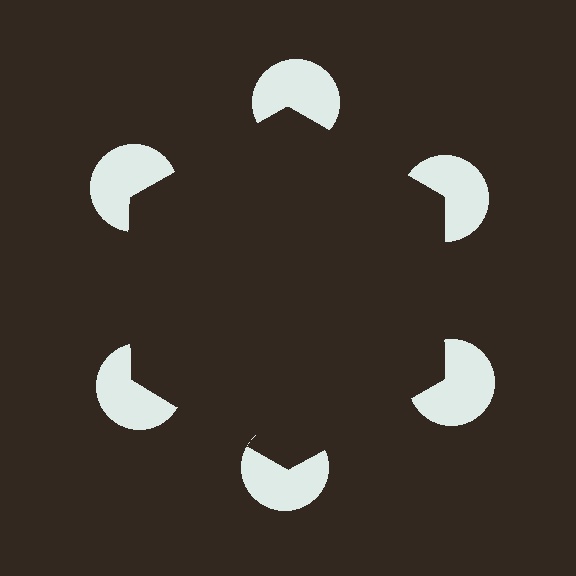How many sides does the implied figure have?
6 sides.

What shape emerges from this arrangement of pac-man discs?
An illusory hexagon — its edges are inferred from the aligned wedge cuts in the pac-man discs, not physically drawn.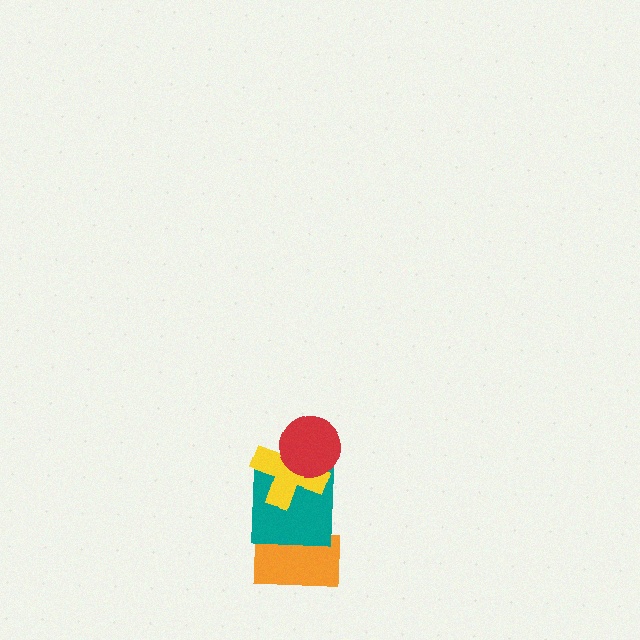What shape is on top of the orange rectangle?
The teal square is on top of the orange rectangle.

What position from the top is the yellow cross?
The yellow cross is 2nd from the top.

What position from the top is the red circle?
The red circle is 1st from the top.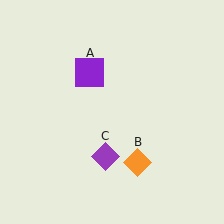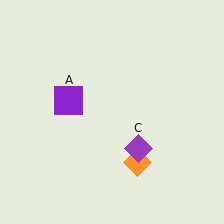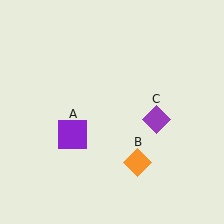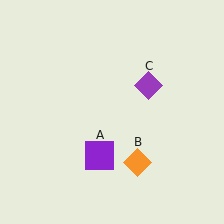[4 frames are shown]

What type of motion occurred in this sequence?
The purple square (object A), purple diamond (object C) rotated counterclockwise around the center of the scene.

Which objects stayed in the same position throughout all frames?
Orange diamond (object B) remained stationary.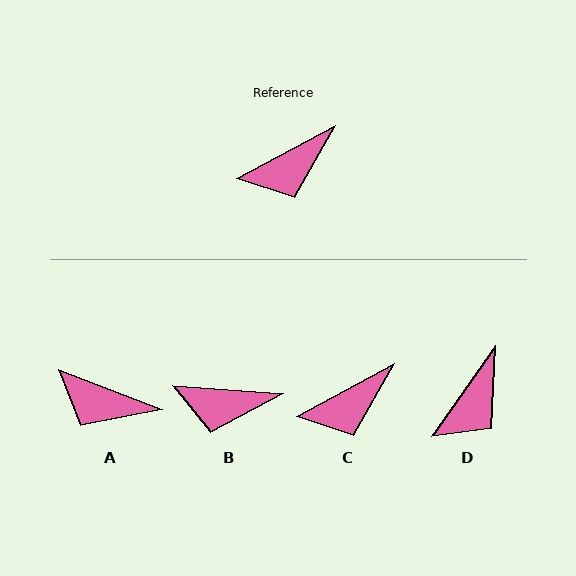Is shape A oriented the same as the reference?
No, it is off by about 49 degrees.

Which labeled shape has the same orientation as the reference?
C.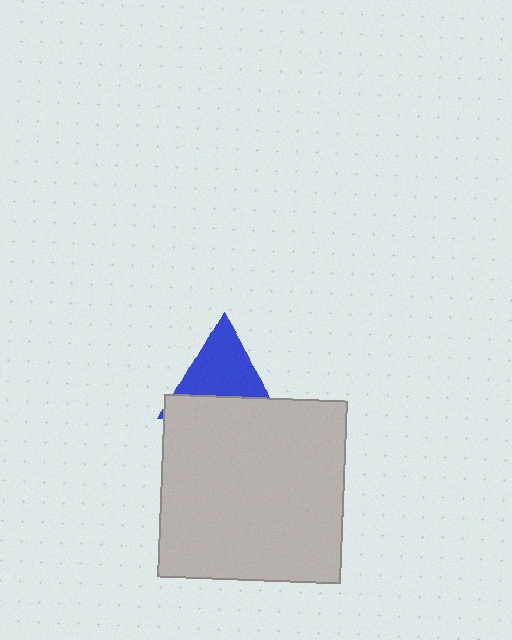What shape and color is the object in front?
The object in front is a light gray square.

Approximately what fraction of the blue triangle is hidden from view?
Roughly 41% of the blue triangle is hidden behind the light gray square.